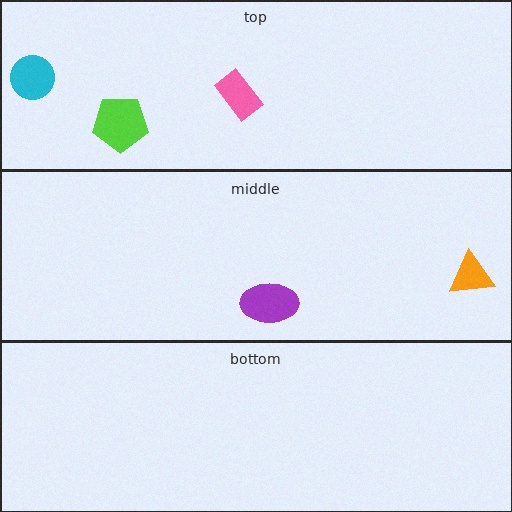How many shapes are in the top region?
3.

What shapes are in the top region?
The pink rectangle, the cyan circle, the lime pentagon.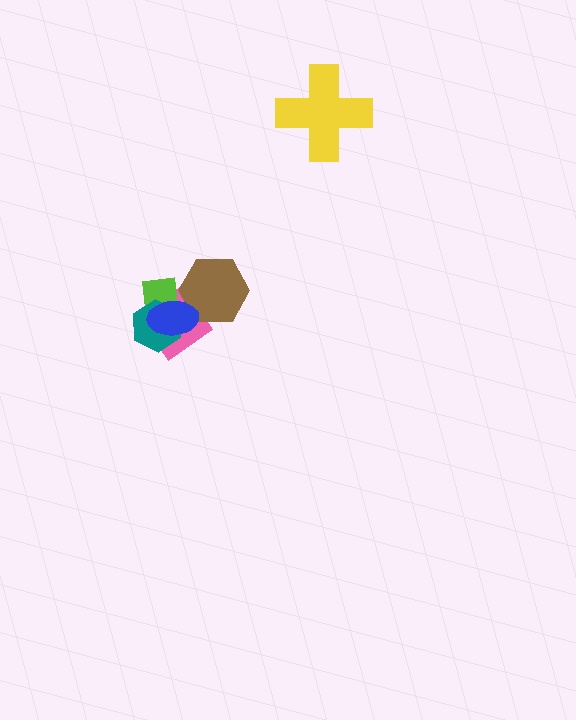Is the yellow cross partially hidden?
No, no other shape covers it.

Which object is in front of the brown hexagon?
The blue ellipse is in front of the brown hexagon.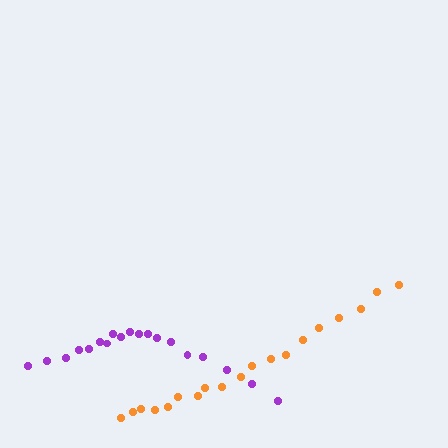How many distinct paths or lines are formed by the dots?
There are 2 distinct paths.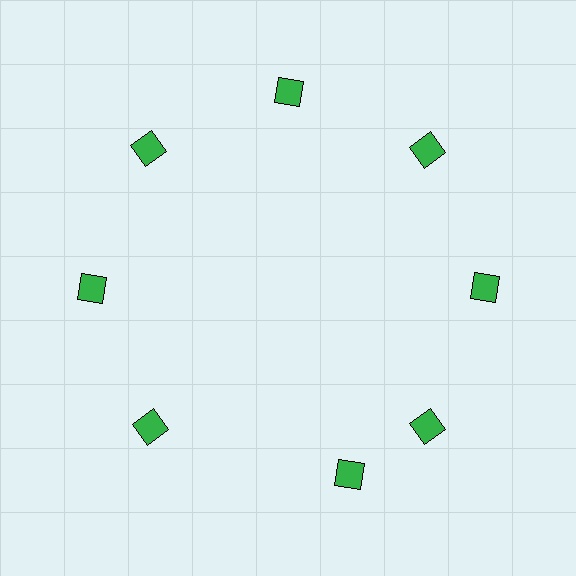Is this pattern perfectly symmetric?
No. The 8 green diamonds are arranged in a ring, but one element near the 6 o'clock position is rotated out of alignment along the ring, breaking the 8-fold rotational symmetry.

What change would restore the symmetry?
The symmetry would be restored by rotating it back into even spacing with its neighbors so that all 8 diamonds sit at equal angles and equal distance from the center.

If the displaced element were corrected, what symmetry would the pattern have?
It would have 8-fold rotational symmetry — the pattern would map onto itself every 45 degrees.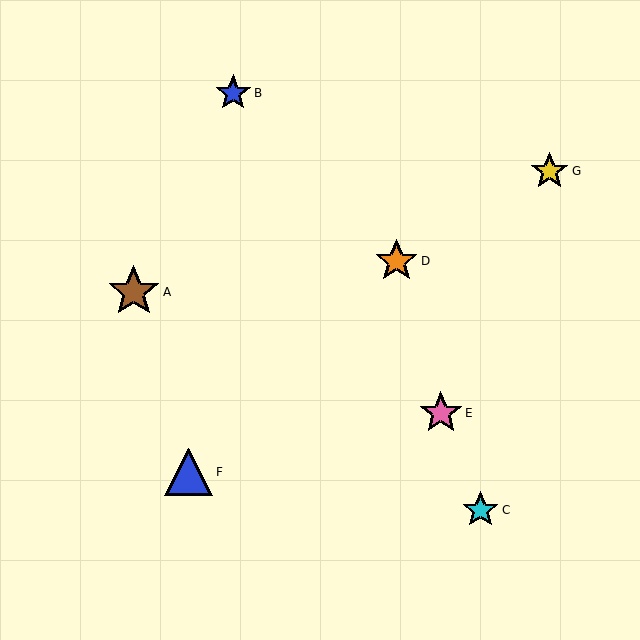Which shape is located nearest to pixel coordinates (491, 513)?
The cyan star (labeled C) at (480, 510) is nearest to that location.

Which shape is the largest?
The brown star (labeled A) is the largest.